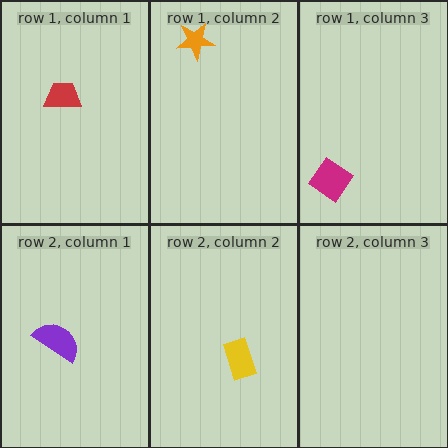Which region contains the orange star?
The row 1, column 2 region.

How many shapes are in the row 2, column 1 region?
1.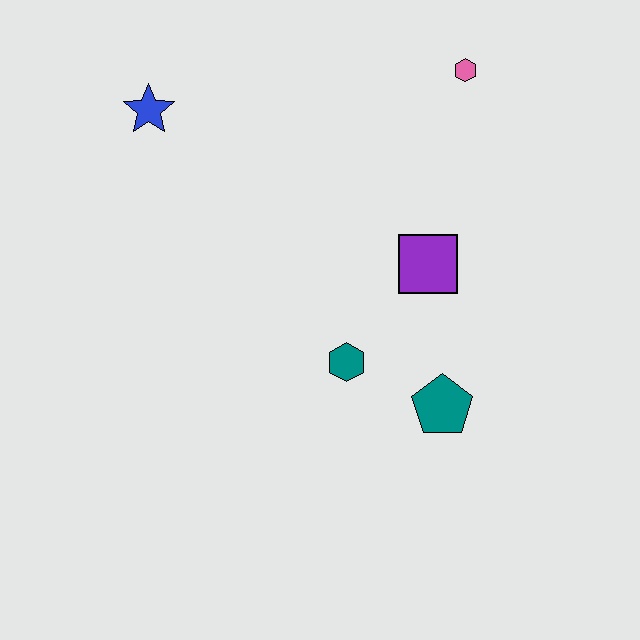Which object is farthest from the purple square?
The blue star is farthest from the purple square.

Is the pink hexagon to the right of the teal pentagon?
Yes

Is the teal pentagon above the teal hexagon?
No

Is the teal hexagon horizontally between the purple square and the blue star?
Yes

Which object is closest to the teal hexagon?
The teal pentagon is closest to the teal hexagon.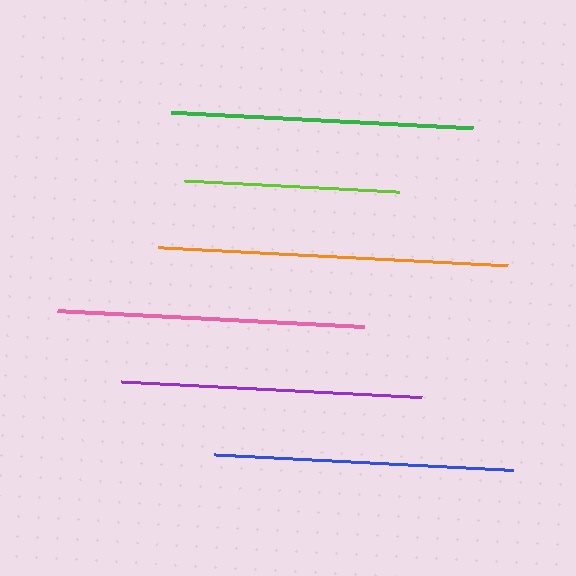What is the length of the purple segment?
The purple segment is approximately 302 pixels long.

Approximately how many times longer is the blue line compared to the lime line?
The blue line is approximately 1.4 times the length of the lime line.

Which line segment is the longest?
The orange line is the longest at approximately 350 pixels.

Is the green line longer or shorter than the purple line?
The green line is longer than the purple line.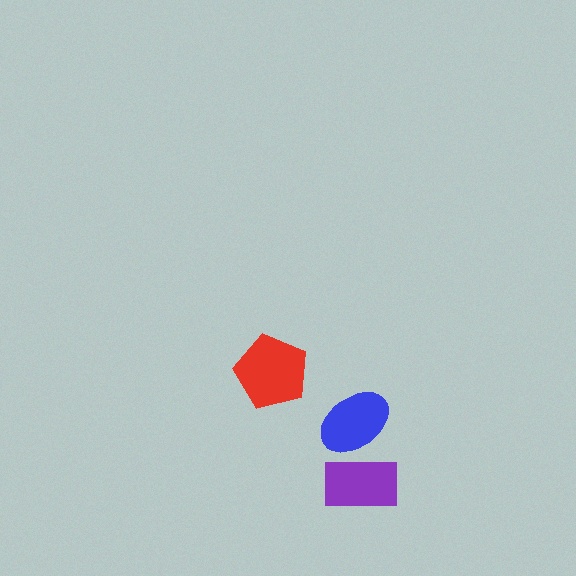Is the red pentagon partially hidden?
No, no other shape covers it.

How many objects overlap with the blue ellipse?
1 object overlaps with the blue ellipse.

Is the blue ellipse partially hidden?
Yes, it is partially covered by another shape.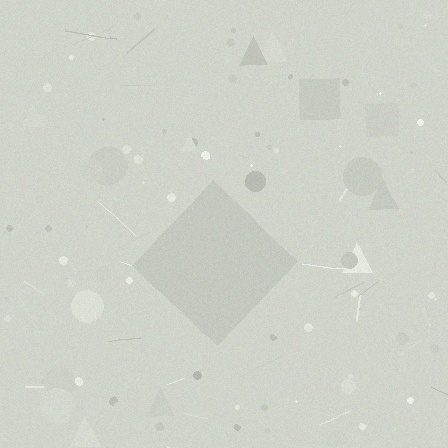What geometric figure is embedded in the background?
A diamond is embedded in the background.